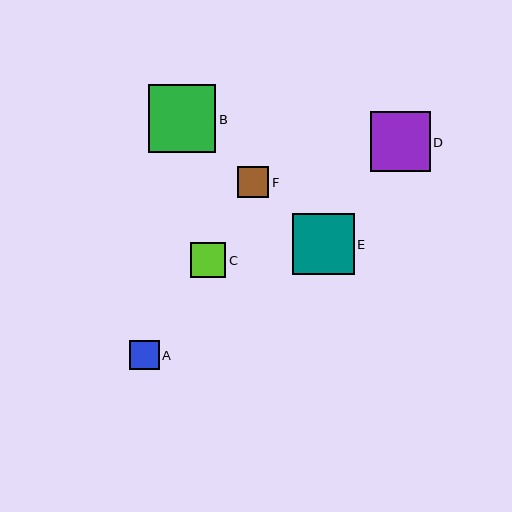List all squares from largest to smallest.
From largest to smallest: B, E, D, C, F, A.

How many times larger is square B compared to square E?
Square B is approximately 1.1 times the size of square E.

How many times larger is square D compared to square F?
Square D is approximately 1.9 times the size of square F.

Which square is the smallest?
Square A is the smallest with a size of approximately 29 pixels.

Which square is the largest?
Square B is the largest with a size of approximately 68 pixels.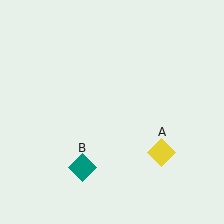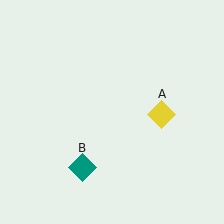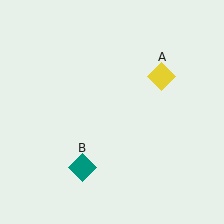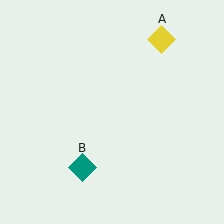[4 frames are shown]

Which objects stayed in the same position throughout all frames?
Teal diamond (object B) remained stationary.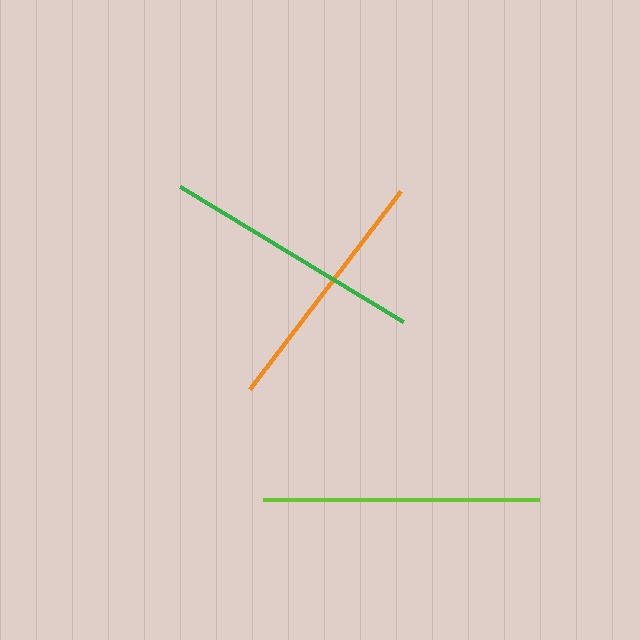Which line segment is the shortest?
The orange line is the shortest at approximately 249 pixels.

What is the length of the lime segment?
The lime segment is approximately 276 pixels long.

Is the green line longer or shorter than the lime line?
The lime line is longer than the green line.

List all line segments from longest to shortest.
From longest to shortest: lime, green, orange.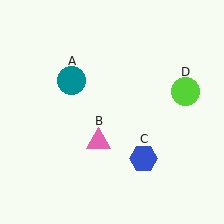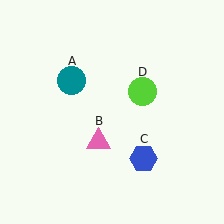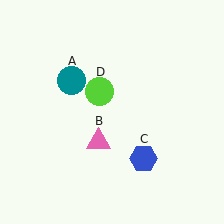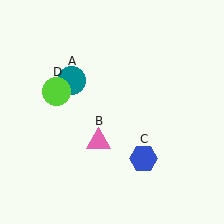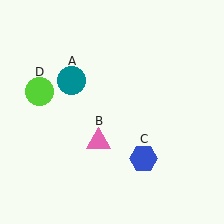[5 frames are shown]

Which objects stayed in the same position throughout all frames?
Teal circle (object A) and pink triangle (object B) and blue hexagon (object C) remained stationary.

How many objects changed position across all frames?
1 object changed position: lime circle (object D).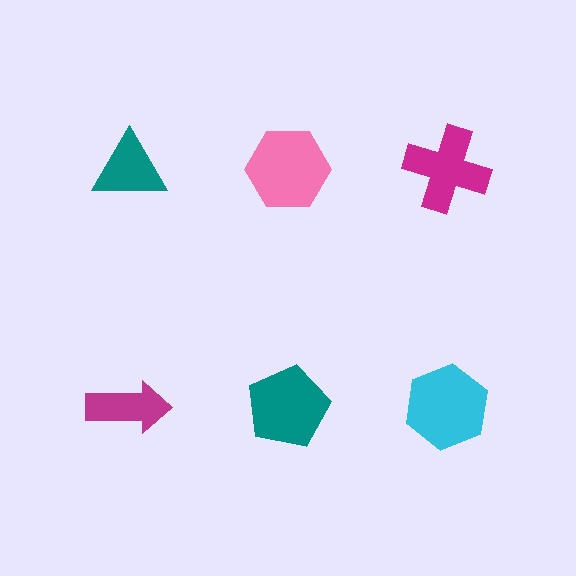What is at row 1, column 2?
A pink hexagon.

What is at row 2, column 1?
A magenta arrow.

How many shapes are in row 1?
3 shapes.